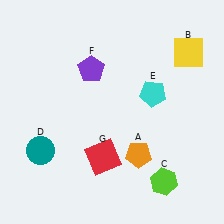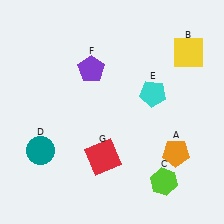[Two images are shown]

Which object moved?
The orange pentagon (A) moved right.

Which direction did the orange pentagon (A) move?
The orange pentagon (A) moved right.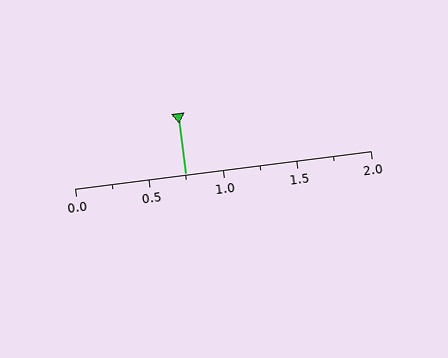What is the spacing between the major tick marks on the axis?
The major ticks are spaced 0.5 apart.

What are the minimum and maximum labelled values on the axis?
The axis runs from 0.0 to 2.0.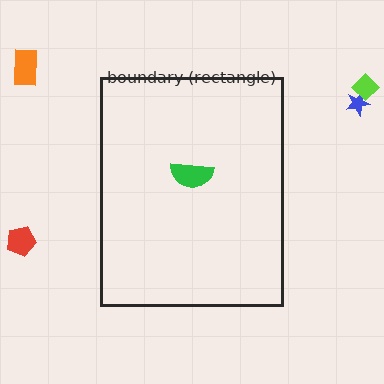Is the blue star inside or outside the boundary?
Outside.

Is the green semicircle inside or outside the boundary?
Inside.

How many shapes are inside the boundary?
1 inside, 4 outside.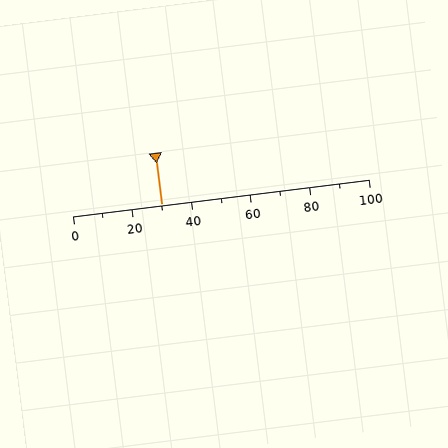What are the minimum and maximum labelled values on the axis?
The axis runs from 0 to 100.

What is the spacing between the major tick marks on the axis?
The major ticks are spaced 20 apart.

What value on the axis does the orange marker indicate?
The marker indicates approximately 30.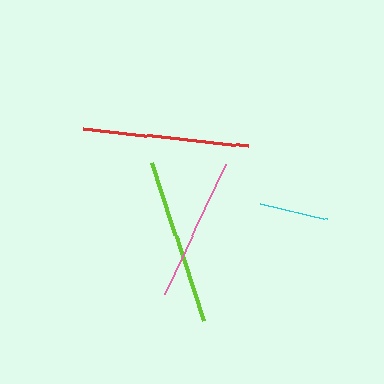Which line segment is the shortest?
The cyan line is the shortest at approximately 69 pixels.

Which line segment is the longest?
The red line is the longest at approximately 166 pixels.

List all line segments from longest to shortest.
From longest to shortest: red, lime, pink, cyan.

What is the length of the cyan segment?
The cyan segment is approximately 69 pixels long.